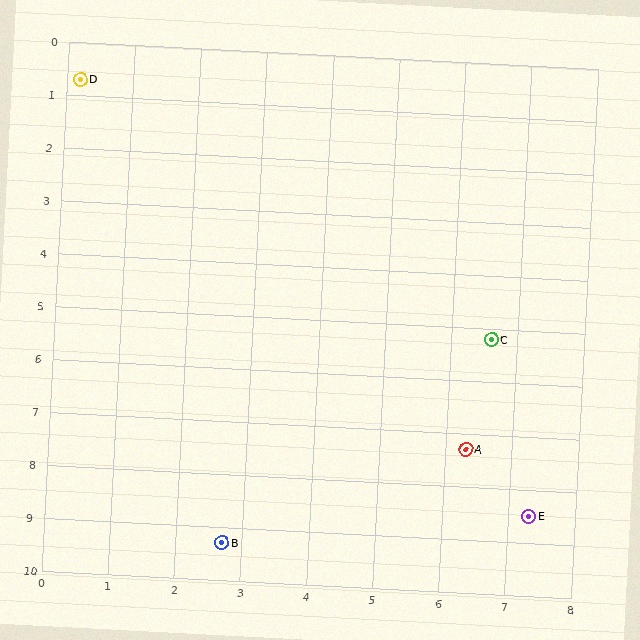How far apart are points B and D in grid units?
Points B and D are about 9.0 grid units apart.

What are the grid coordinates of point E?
Point E is at approximately (7.3, 8.5).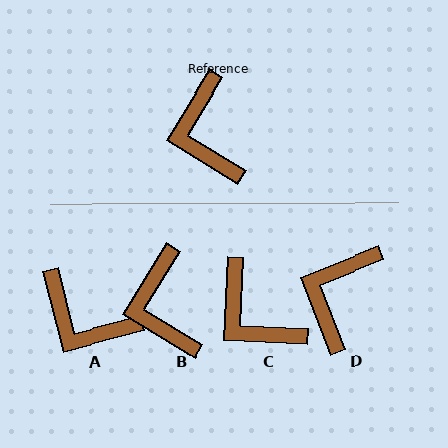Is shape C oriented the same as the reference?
No, it is off by about 29 degrees.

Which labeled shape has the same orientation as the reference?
B.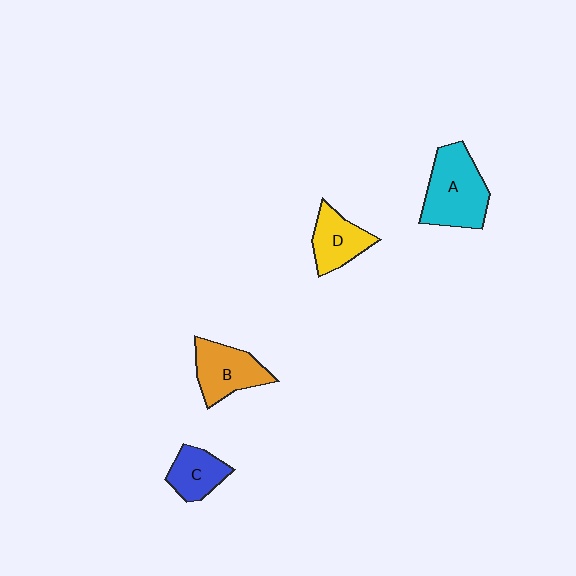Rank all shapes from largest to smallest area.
From largest to smallest: A (cyan), B (orange), D (yellow), C (blue).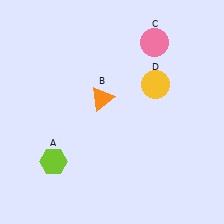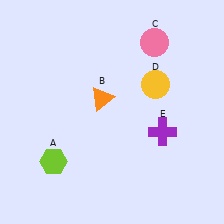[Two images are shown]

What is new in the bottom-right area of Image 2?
A purple cross (E) was added in the bottom-right area of Image 2.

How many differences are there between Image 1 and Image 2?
There is 1 difference between the two images.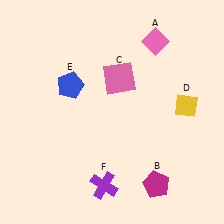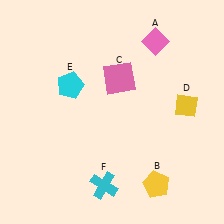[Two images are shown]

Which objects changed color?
B changed from magenta to yellow. E changed from blue to cyan. F changed from purple to cyan.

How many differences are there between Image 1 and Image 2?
There are 3 differences between the two images.